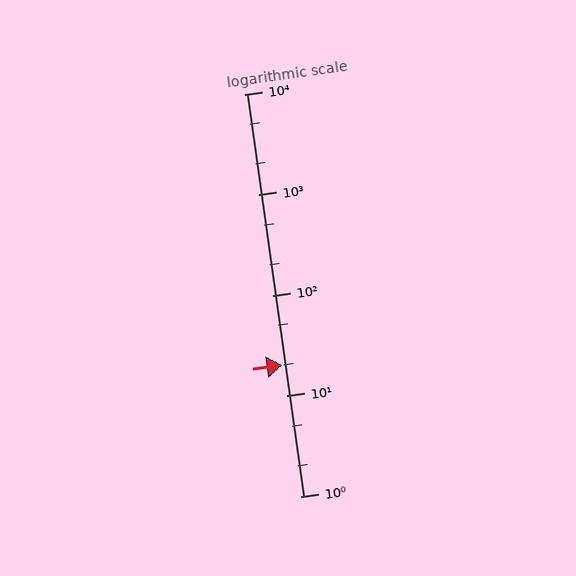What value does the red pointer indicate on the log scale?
The pointer indicates approximately 20.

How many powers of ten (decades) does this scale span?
The scale spans 4 decades, from 1 to 10000.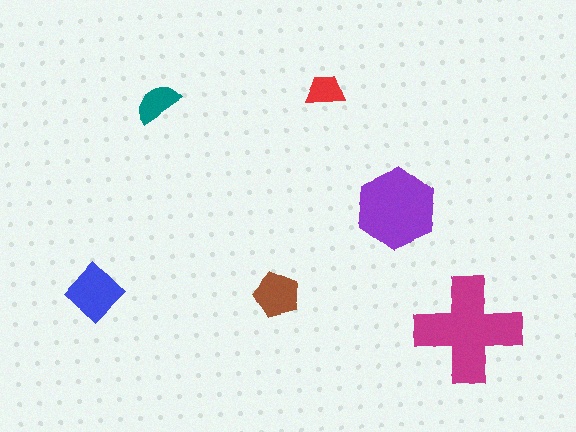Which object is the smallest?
The red trapezoid.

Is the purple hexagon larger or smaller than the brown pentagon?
Larger.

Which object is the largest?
The magenta cross.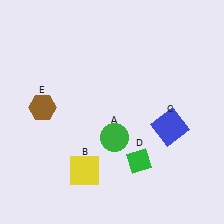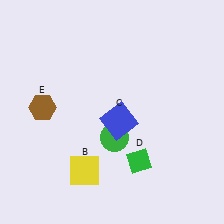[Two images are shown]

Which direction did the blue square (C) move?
The blue square (C) moved left.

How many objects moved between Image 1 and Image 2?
1 object moved between the two images.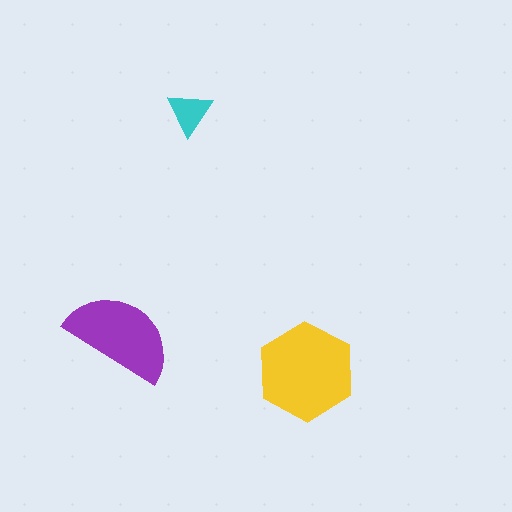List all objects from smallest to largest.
The cyan triangle, the purple semicircle, the yellow hexagon.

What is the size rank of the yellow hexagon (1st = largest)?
1st.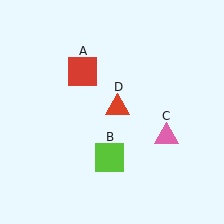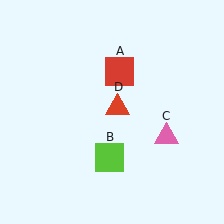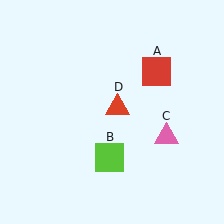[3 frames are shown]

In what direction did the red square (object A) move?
The red square (object A) moved right.